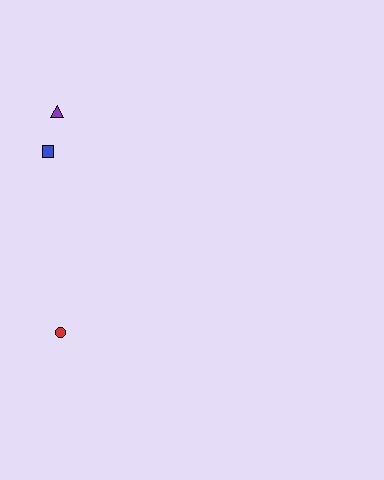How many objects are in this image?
There are 3 objects.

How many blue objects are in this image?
There is 1 blue object.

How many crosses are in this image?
There are no crosses.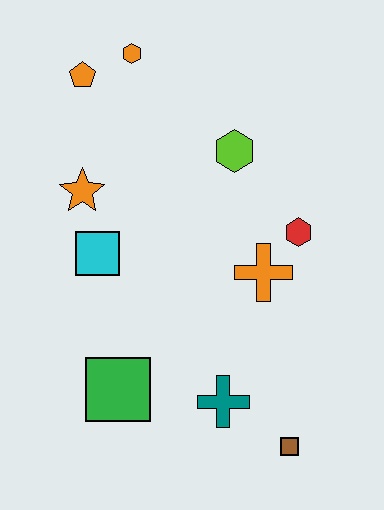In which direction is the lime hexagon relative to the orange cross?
The lime hexagon is above the orange cross.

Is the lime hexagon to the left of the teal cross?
No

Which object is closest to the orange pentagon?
The orange hexagon is closest to the orange pentagon.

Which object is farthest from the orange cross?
The orange pentagon is farthest from the orange cross.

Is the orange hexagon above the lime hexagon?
Yes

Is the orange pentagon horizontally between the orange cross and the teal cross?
No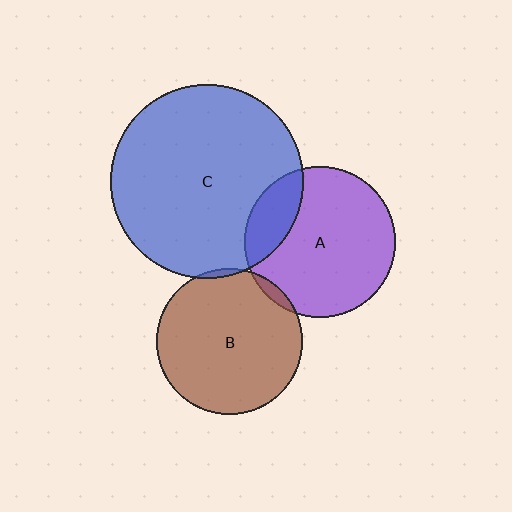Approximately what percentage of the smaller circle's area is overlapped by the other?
Approximately 20%.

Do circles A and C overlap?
Yes.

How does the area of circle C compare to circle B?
Approximately 1.7 times.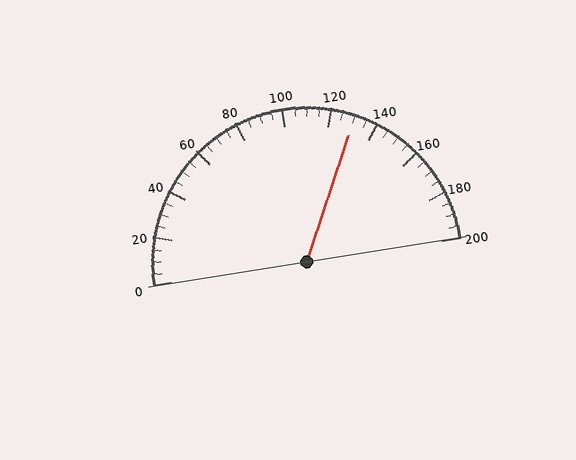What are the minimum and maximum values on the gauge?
The gauge ranges from 0 to 200.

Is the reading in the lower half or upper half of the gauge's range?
The reading is in the upper half of the range (0 to 200).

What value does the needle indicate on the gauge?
The needle indicates approximately 130.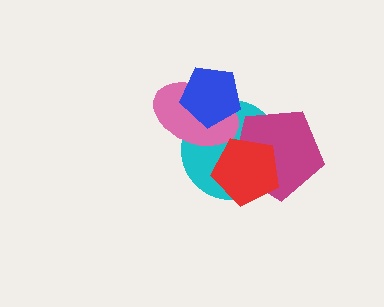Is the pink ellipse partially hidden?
Yes, it is partially covered by another shape.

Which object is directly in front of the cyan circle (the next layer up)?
The magenta pentagon is directly in front of the cyan circle.